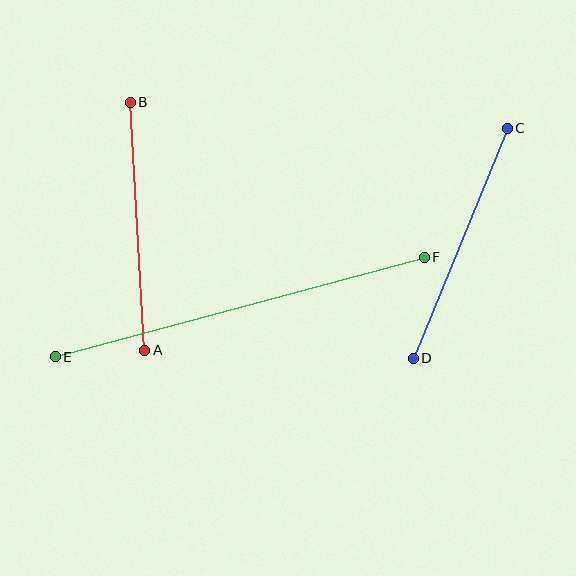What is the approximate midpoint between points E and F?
The midpoint is at approximately (240, 307) pixels.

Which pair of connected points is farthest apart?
Points E and F are farthest apart.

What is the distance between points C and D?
The distance is approximately 248 pixels.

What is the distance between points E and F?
The distance is approximately 382 pixels.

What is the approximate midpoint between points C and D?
The midpoint is at approximately (460, 243) pixels.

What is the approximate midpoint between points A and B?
The midpoint is at approximately (137, 226) pixels.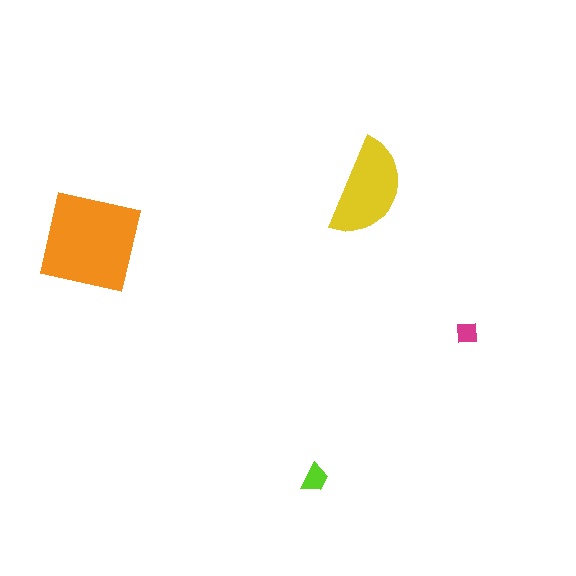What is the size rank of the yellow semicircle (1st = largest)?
2nd.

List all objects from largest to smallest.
The orange square, the yellow semicircle, the lime trapezoid, the magenta square.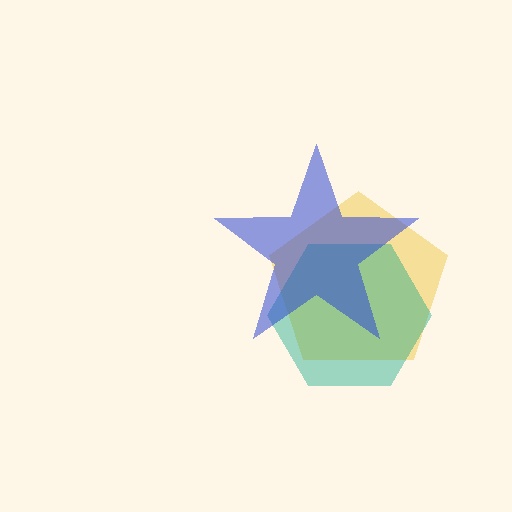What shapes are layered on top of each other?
The layered shapes are: a yellow pentagon, a teal hexagon, a blue star.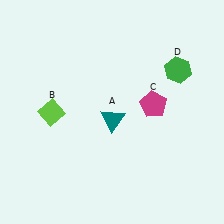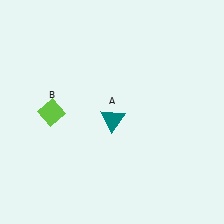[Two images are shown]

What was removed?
The magenta pentagon (C), the green hexagon (D) were removed in Image 2.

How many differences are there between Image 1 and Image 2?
There are 2 differences between the two images.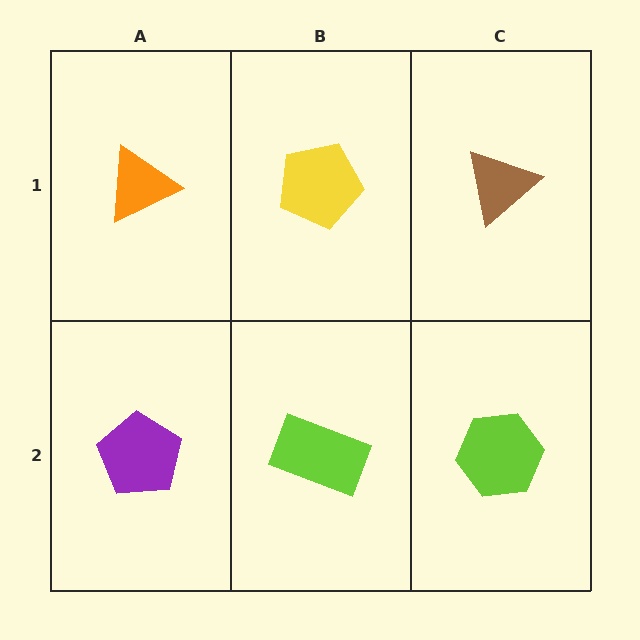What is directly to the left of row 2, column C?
A lime rectangle.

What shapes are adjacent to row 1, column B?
A lime rectangle (row 2, column B), an orange triangle (row 1, column A), a brown triangle (row 1, column C).